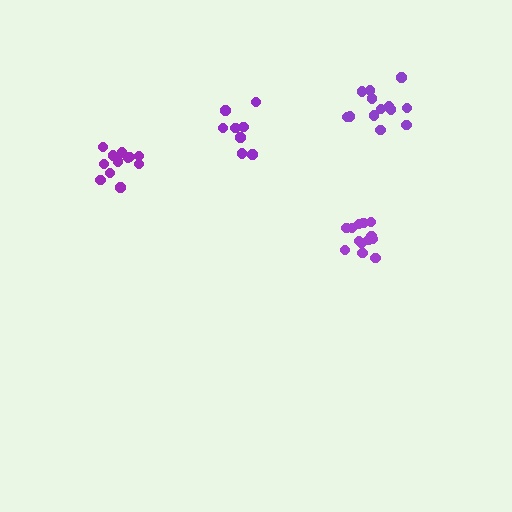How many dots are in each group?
Group 1: 9 dots, Group 2: 13 dots, Group 3: 13 dots, Group 4: 12 dots (47 total).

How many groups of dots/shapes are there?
There are 4 groups.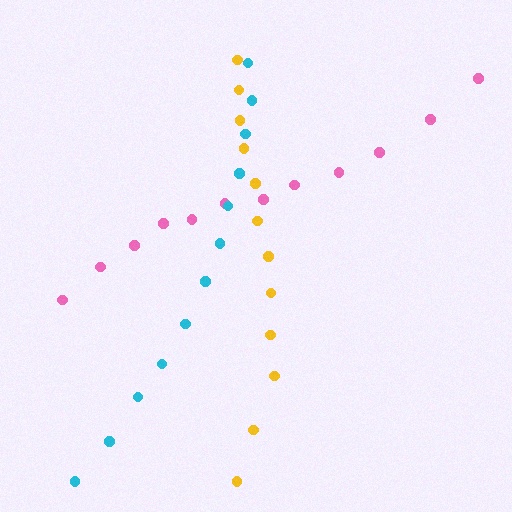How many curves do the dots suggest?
There are 3 distinct paths.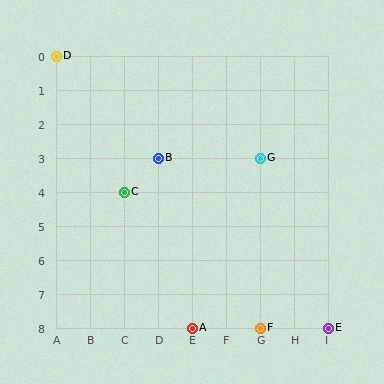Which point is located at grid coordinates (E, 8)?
Point A is at (E, 8).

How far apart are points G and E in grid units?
Points G and E are 2 columns and 5 rows apart (about 5.4 grid units diagonally).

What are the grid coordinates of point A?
Point A is at grid coordinates (E, 8).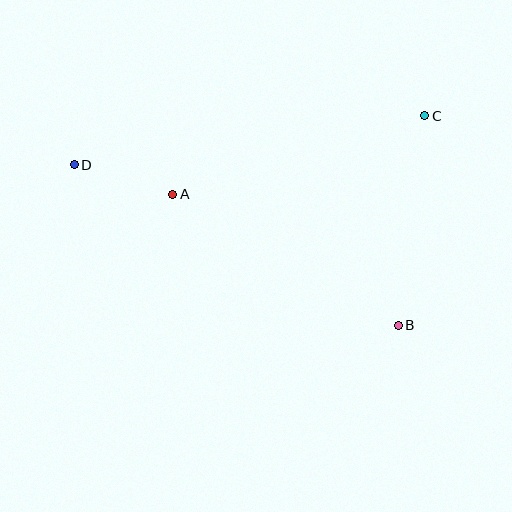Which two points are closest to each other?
Points A and D are closest to each other.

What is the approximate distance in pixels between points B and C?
The distance between B and C is approximately 211 pixels.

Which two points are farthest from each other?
Points B and D are farthest from each other.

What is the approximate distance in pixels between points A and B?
The distance between A and B is approximately 261 pixels.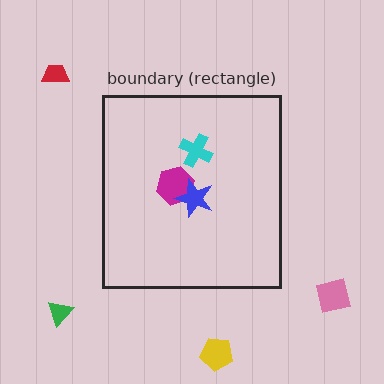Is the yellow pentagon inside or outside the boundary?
Outside.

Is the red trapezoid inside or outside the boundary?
Outside.